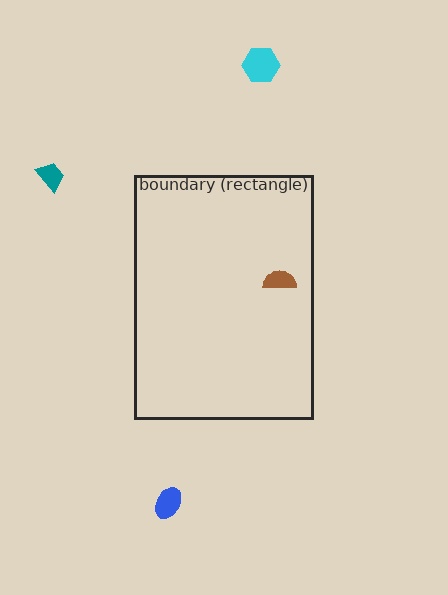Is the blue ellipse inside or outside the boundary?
Outside.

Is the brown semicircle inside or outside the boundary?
Inside.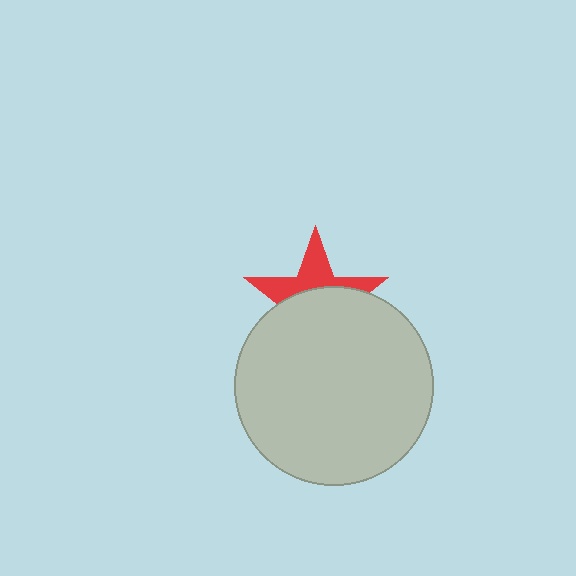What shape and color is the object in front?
The object in front is a light gray circle.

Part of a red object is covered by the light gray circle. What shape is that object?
It is a star.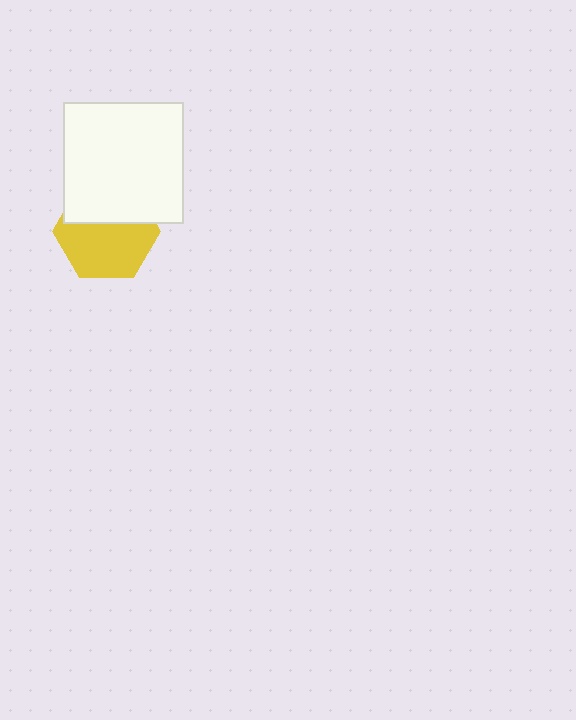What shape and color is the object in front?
The object in front is a white square.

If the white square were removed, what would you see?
You would see the complete yellow hexagon.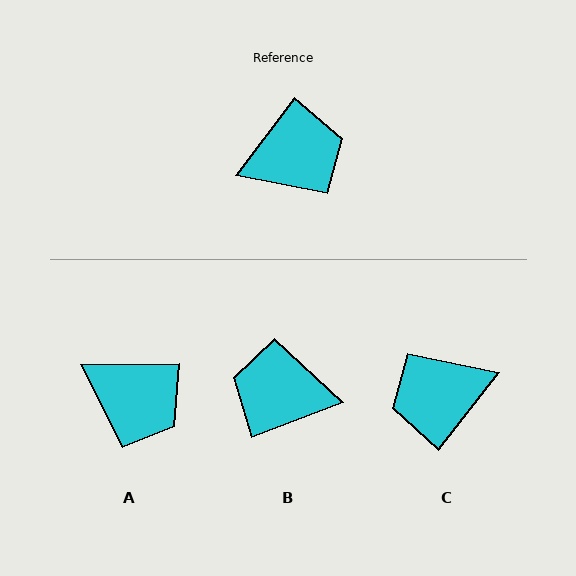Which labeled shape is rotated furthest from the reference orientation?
C, about 179 degrees away.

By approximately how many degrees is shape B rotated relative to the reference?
Approximately 148 degrees counter-clockwise.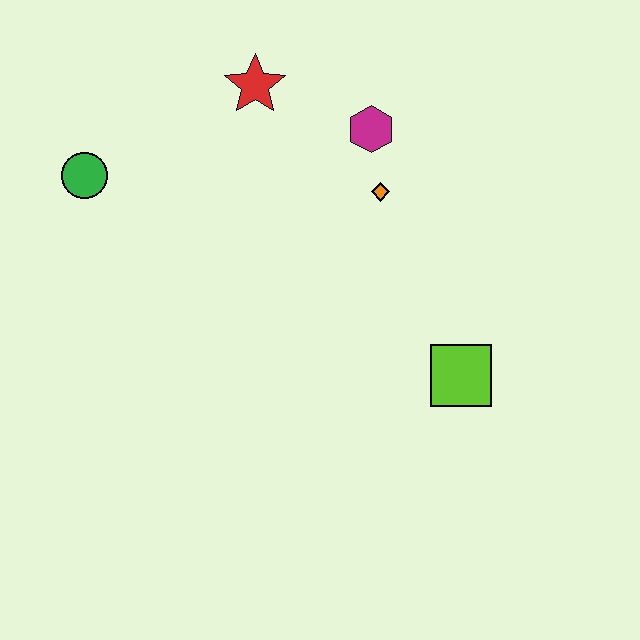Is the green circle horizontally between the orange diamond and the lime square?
No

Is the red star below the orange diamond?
No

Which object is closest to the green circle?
The red star is closest to the green circle.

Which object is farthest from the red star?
The lime square is farthest from the red star.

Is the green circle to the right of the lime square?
No